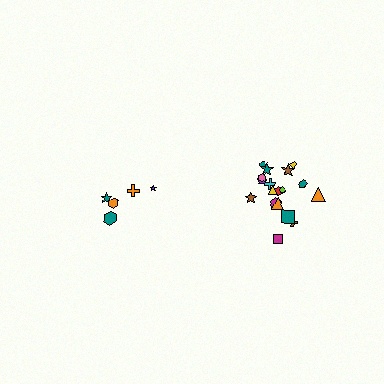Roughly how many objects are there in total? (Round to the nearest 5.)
Roughly 25 objects in total.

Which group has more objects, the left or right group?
The right group.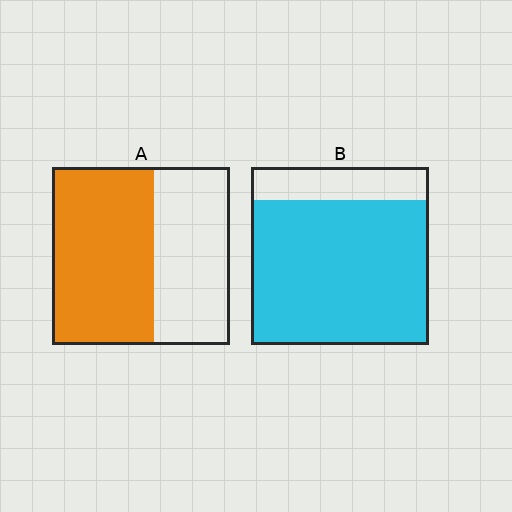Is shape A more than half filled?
Yes.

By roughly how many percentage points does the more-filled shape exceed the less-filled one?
By roughly 25 percentage points (B over A).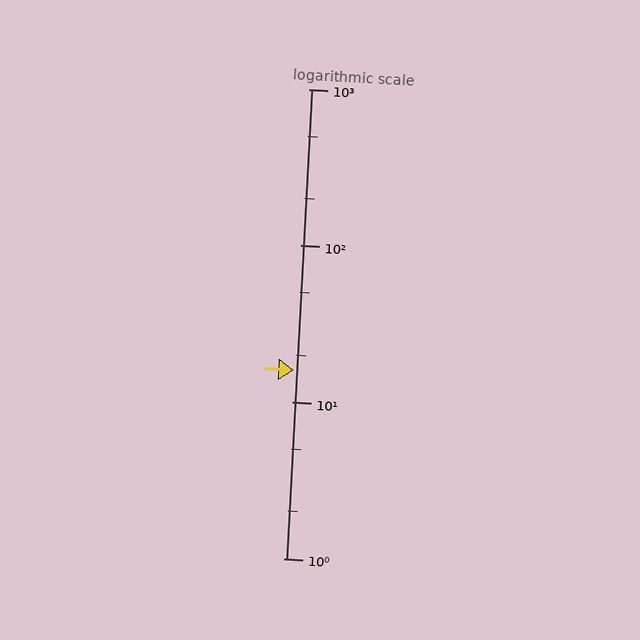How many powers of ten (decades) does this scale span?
The scale spans 3 decades, from 1 to 1000.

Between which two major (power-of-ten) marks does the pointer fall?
The pointer is between 10 and 100.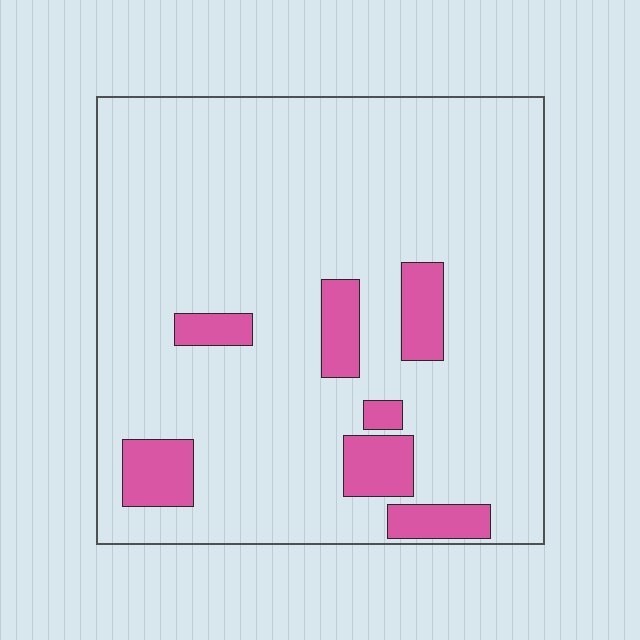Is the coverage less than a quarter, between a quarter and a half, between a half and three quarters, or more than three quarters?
Less than a quarter.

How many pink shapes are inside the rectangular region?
7.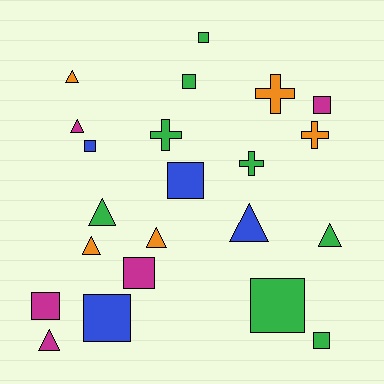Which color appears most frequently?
Green, with 8 objects.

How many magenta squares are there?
There are 3 magenta squares.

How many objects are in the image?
There are 22 objects.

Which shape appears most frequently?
Square, with 10 objects.